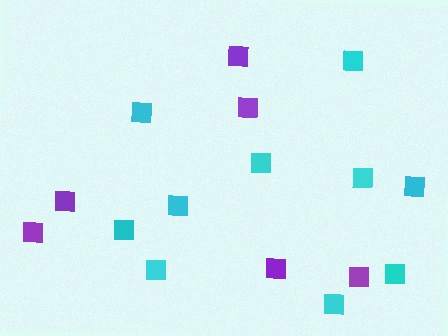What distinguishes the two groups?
There are 2 groups: one group of cyan squares (10) and one group of purple squares (6).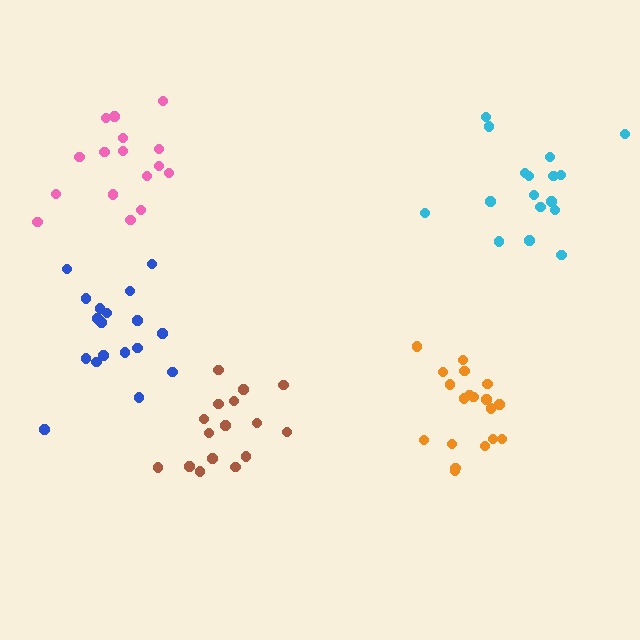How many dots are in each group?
Group 1: 18 dots, Group 2: 17 dots, Group 3: 16 dots, Group 4: 19 dots, Group 5: 16 dots (86 total).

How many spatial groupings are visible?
There are 5 spatial groupings.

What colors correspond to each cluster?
The clusters are colored: blue, cyan, pink, orange, brown.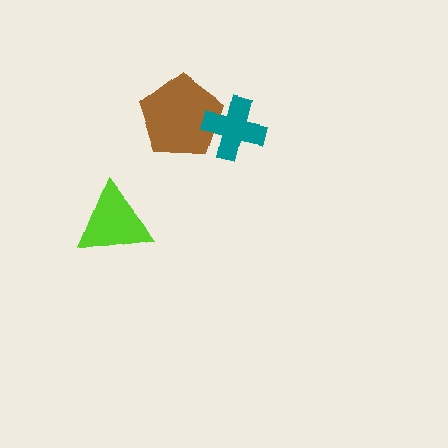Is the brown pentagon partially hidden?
Yes, it is partially covered by another shape.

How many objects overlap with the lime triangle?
0 objects overlap with the lime triangle.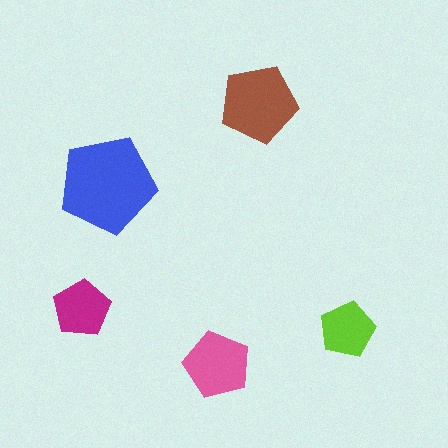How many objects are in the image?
There are 5 objects in the image.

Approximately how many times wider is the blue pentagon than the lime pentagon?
About 1.5 times wider.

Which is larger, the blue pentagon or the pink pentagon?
The blue one.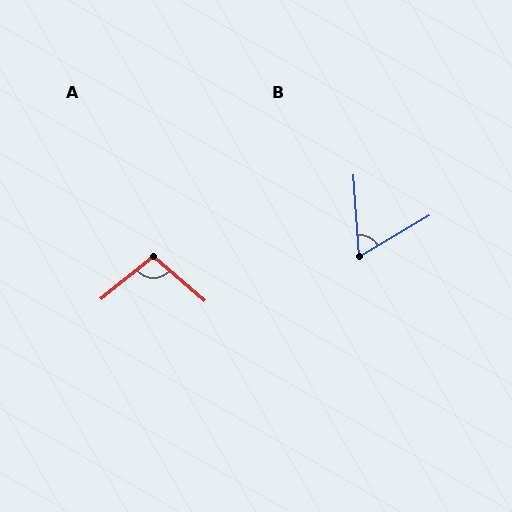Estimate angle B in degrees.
Approximately 63 degrees.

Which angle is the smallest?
B, at approximately 63 degrees.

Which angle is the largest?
A, at approximately 100 degrees.